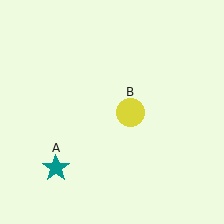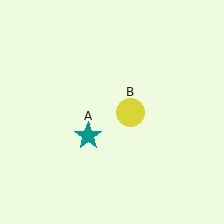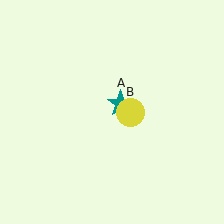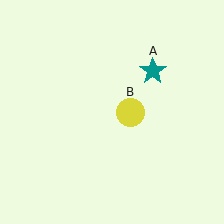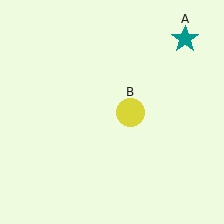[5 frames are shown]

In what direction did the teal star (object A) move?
The teal star (object A) moved up and to the right.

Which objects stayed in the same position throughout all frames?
Yellow circle (object B) remained stationary.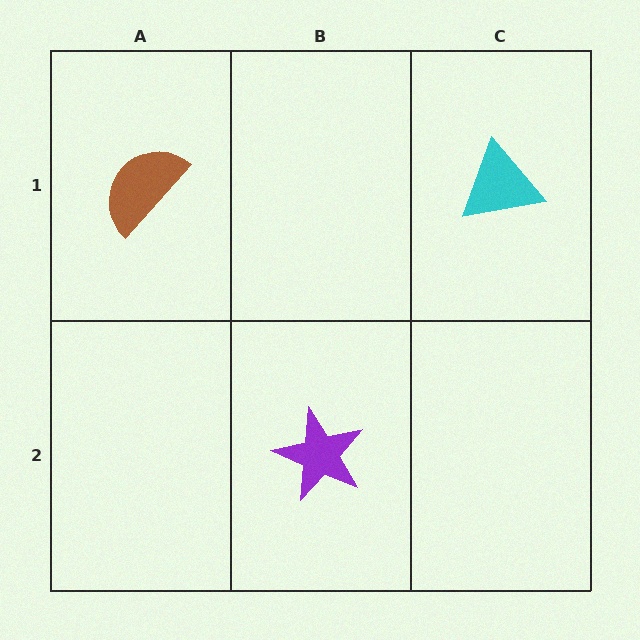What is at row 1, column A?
A brown semicircle.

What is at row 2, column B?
A purple star.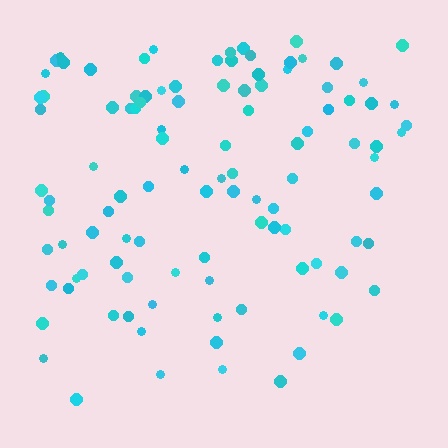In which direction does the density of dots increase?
From bottom to top, with the top side densest.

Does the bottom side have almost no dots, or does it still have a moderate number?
Still a moderate number, just noticeably fewer than the top.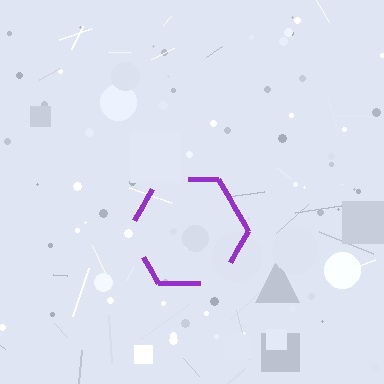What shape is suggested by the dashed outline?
The dashed outline suggests a hexagon.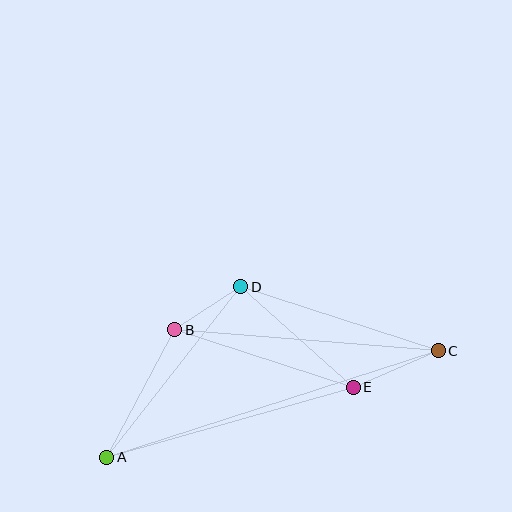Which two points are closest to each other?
Points B and D are closest to each other.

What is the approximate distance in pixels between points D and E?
The distance between D and E is approximately 151 pixels.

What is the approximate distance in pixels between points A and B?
The distance between A and B is approximately 145 pixels.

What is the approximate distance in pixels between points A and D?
The distance between A and D is approximately 217 pixels.